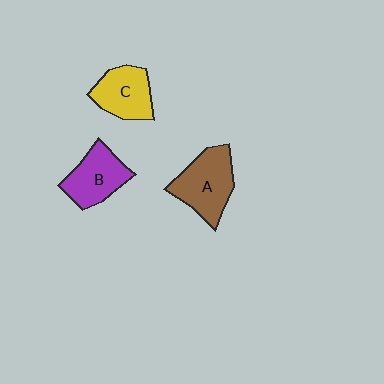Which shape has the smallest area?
Shape C (yellow).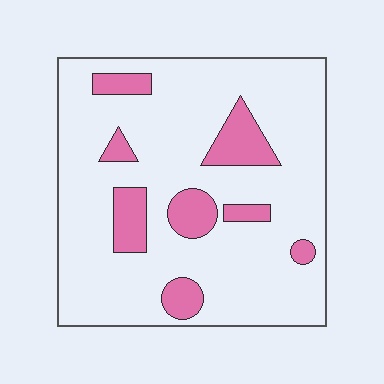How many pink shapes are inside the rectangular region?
8.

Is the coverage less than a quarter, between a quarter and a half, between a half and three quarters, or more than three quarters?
Less than a quarter.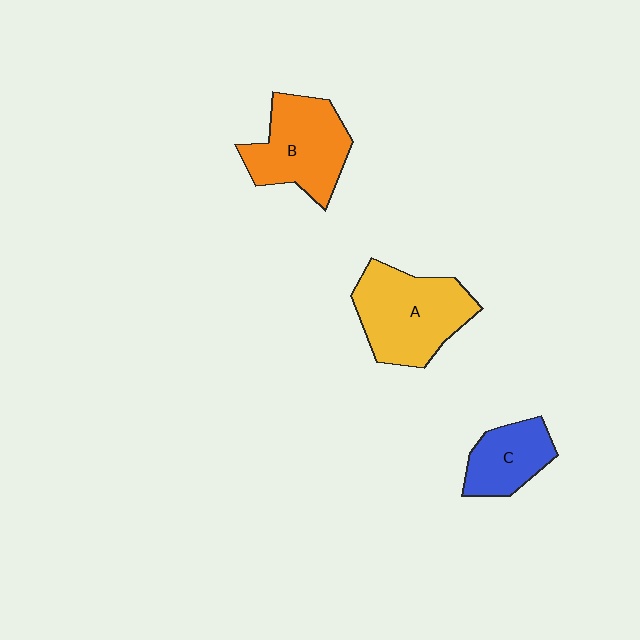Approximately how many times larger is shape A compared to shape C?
Approximately 1.8 times.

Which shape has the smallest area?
Shape C (blue).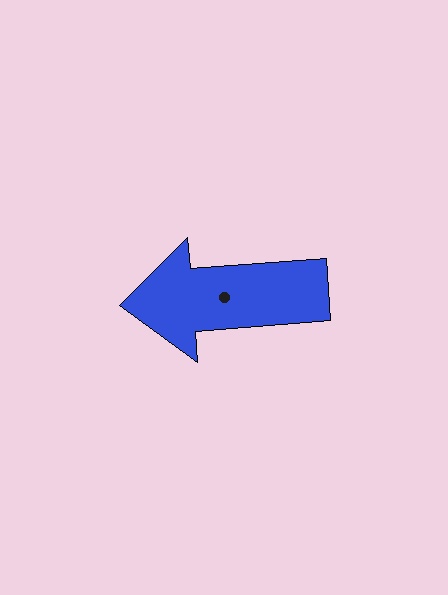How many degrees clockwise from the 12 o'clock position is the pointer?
Approximately 266 degrees.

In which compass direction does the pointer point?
West.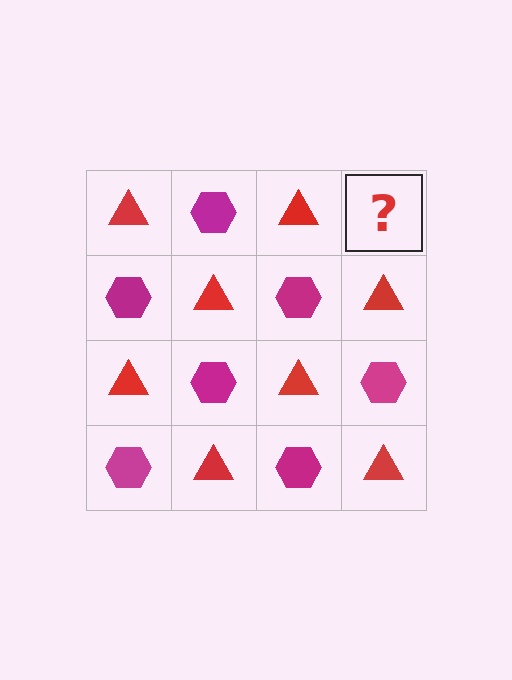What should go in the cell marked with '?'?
The missing cell should contain a magenta hexagon.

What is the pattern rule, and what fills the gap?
The rule is that it alternates red triangle and magenta hexagon in a checkerboard pattern. The gap should be filled with a magenta hexagon.